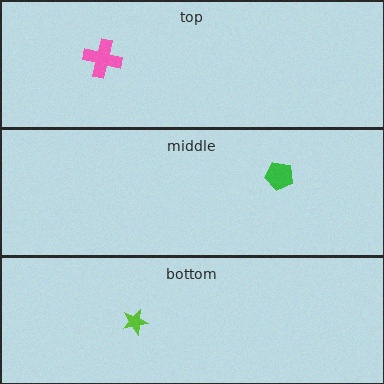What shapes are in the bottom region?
The lime star.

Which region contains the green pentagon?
The middle region.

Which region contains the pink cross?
The top region.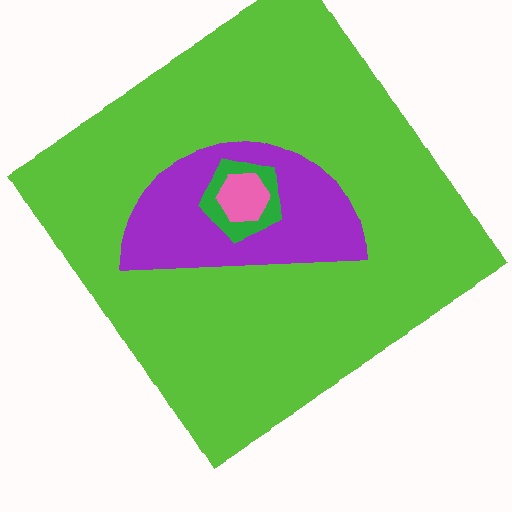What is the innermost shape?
The pink hexagon.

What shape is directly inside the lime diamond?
The purple semicircle.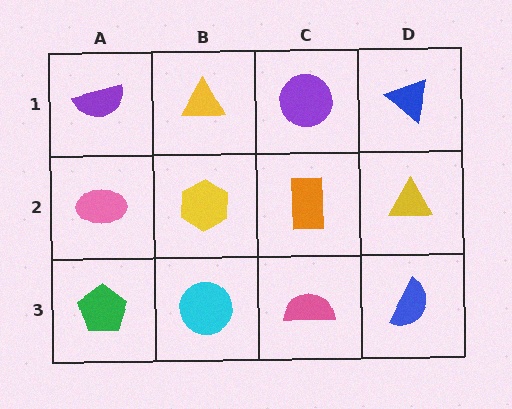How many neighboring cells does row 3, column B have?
3.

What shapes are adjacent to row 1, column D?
A yellow triangle (row 2, column D), a purple circle (row 1, column C).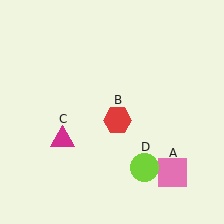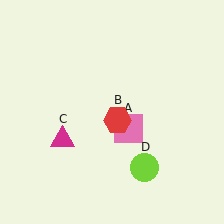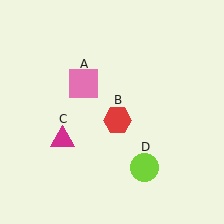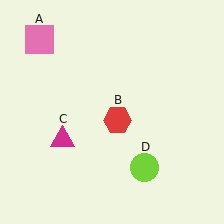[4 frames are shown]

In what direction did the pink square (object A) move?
The pink square (object A) moved up and to the left.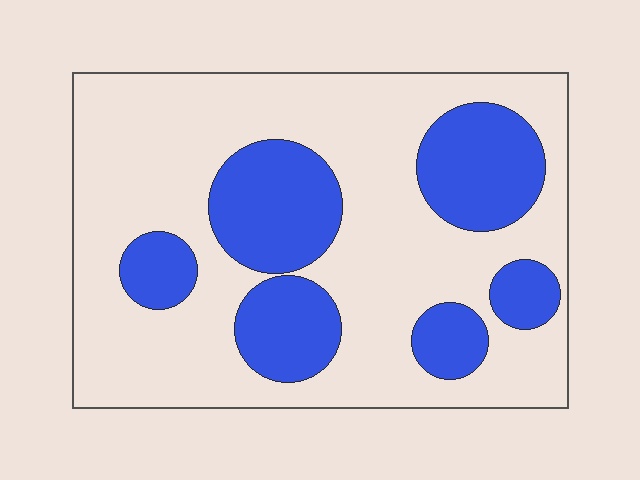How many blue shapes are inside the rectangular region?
6.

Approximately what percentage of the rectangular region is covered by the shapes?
Approximately 30%.